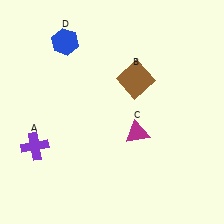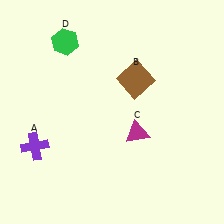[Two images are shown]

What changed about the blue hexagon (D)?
In Image 1, D is blue. In Image 2, it changed to green.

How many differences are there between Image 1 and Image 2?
There is 1 difference between the two images.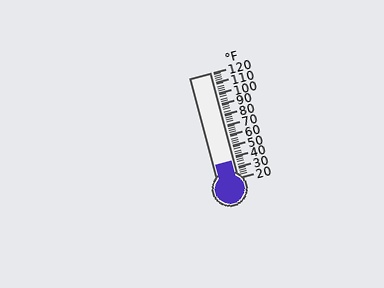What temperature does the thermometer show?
The thermometer shows approximately 36°F.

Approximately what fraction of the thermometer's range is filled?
The thermometer is filled to approximately 15% of its range.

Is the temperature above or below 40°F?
The temperature is below 40°F.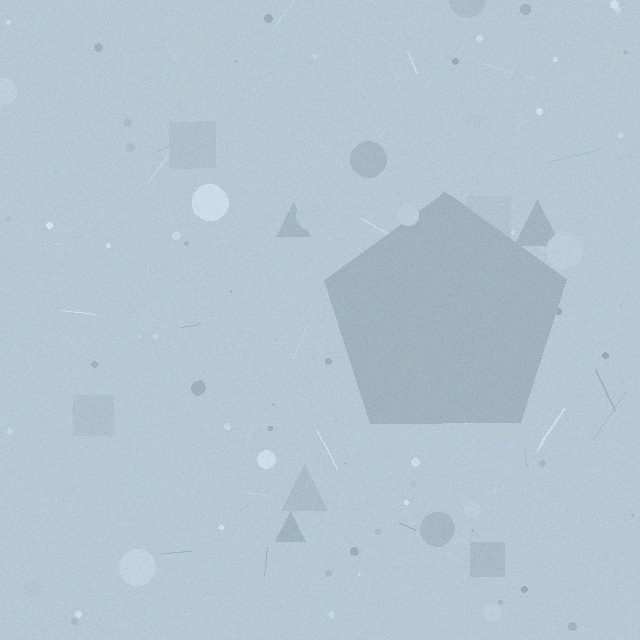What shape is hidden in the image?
A pentagon is hidden in the image.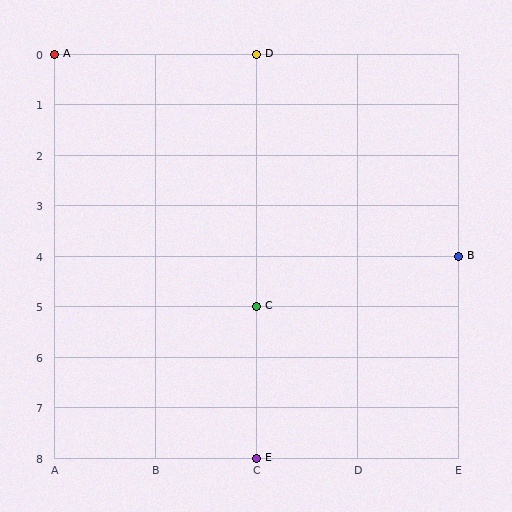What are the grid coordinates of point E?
Point E is at grid coordinates (C, 8).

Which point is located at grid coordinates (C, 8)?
Point E is at (C, 8).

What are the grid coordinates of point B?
Point B is at grid coordinates (E, 4).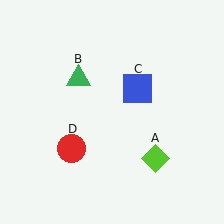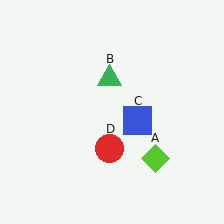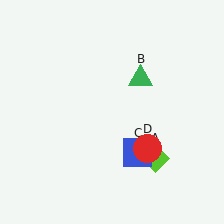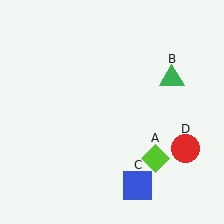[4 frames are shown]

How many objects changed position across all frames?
3 objects changed position: green triangle (object B), blue square (object C), red circle (object D).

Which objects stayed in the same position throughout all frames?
Lime diamond (object A) remained stationary.